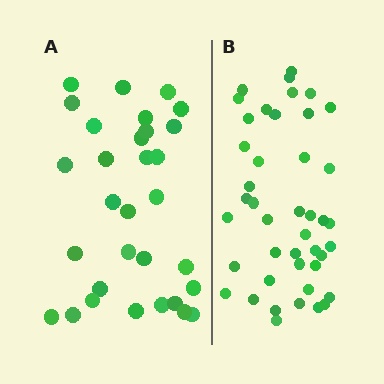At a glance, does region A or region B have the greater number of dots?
Region B (the right region) has more dots.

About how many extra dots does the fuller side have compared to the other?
Region B has roughly 12 or so more dots than region A.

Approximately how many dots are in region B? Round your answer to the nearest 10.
About 40 dots. (The exact count is 43, which rounds to 40.)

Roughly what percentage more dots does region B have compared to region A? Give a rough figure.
About 40% more.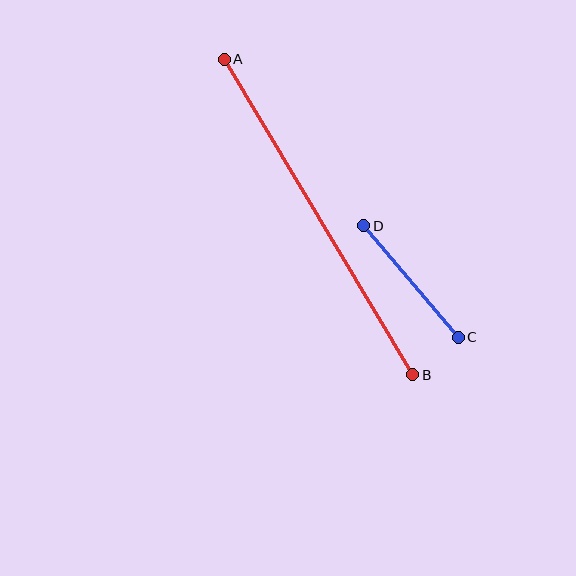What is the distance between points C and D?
The distance is approximately 146 pixels.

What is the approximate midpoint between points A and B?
The midpoint is at approximately (318, 217) pixels.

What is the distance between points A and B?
The distance is approximately 367 pixels.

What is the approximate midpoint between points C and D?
The midpoint is at approximately (411, 282) pixels.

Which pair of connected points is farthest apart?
Points A and B are farthest apart.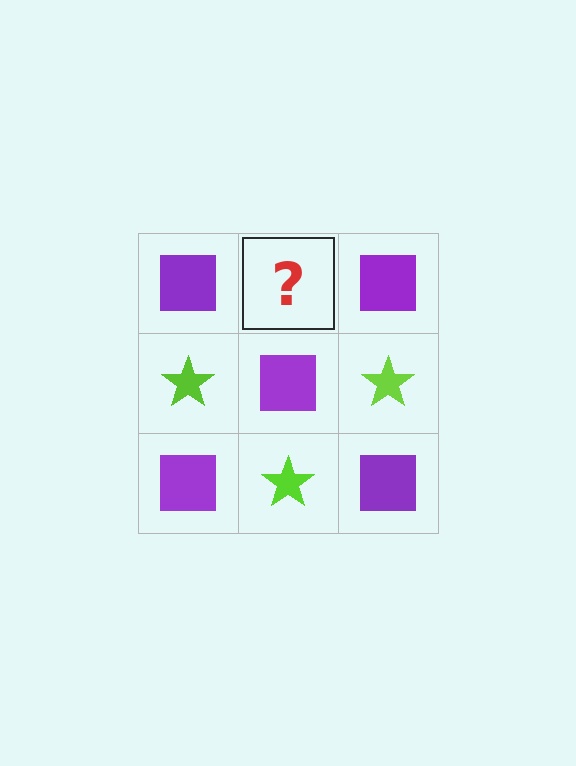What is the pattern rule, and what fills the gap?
The rule is that it alternates purple square and lime star in a checkerboard pattern. The gap should be filled with a lime star.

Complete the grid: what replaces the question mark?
The question mark should be replaced with a lime star.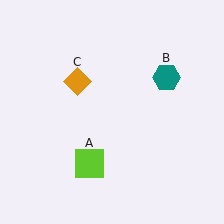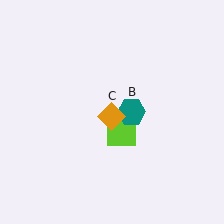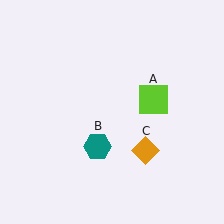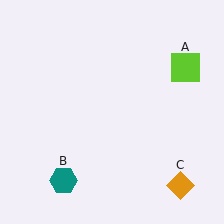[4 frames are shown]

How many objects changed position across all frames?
3 objects changed position: lime square (object A), teal hexagon (object B), orange diamond (object C).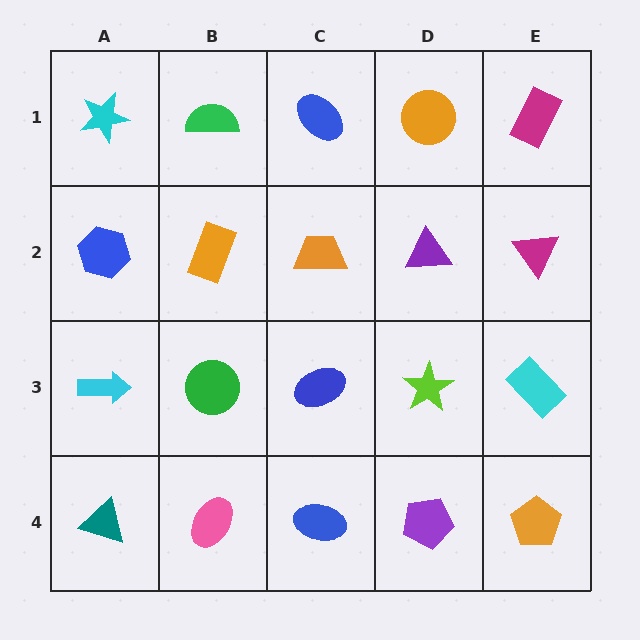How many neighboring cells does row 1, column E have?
2.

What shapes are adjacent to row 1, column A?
A blue hexagon (row 2, column A), a green semicircle (row 1, column B).